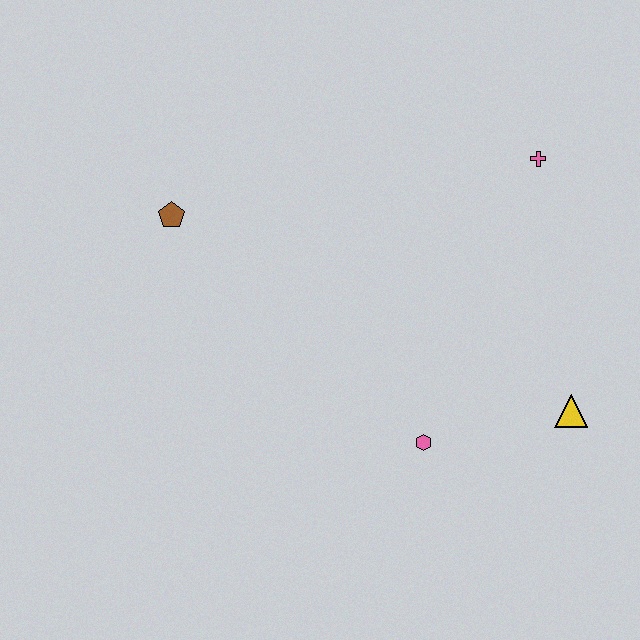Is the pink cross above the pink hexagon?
Yes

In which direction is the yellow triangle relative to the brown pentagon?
The yellow triangle is to the right of the brown pentagon.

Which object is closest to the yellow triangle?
The pink hexagon is closest to the yellow triangle.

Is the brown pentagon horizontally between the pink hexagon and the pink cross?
No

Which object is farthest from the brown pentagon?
The yellow triangle is farthest from the brown pentagon.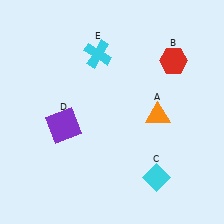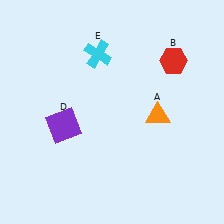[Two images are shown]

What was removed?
The cyan diamond (C) was removed in Image 2.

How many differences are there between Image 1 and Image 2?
There is 1 difference between the two images.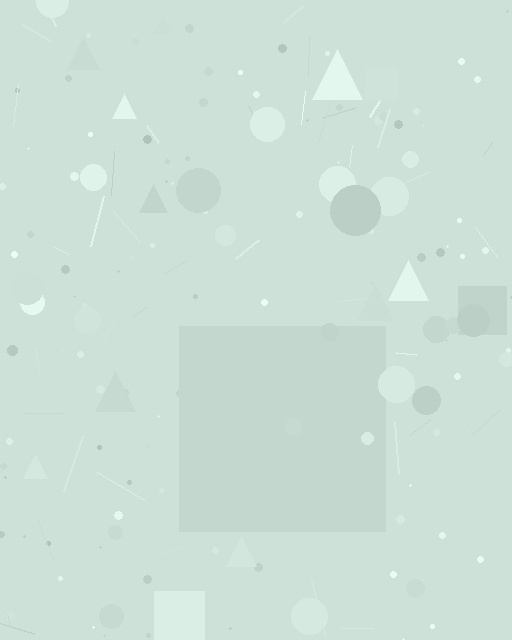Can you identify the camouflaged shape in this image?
The camouflaged shape is a square.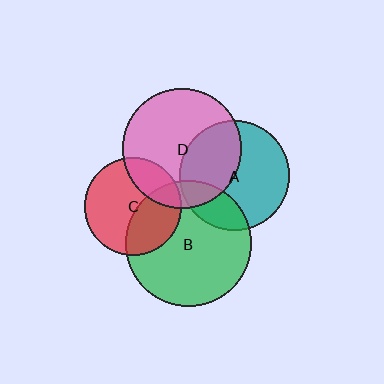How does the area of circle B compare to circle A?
Approximately 1.3 times.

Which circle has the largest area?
Circle B (green).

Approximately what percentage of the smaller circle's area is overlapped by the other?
Approximately 20%.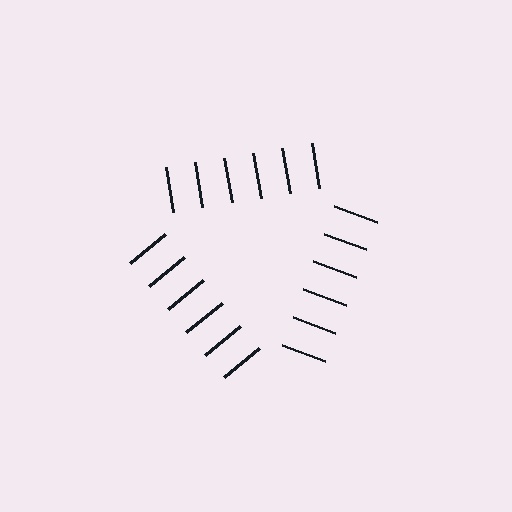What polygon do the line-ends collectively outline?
An illusory triangle — the line segments terminate on its edges but no continuous stroke is drawn.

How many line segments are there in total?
18 — 6 along each of the 3 edges.